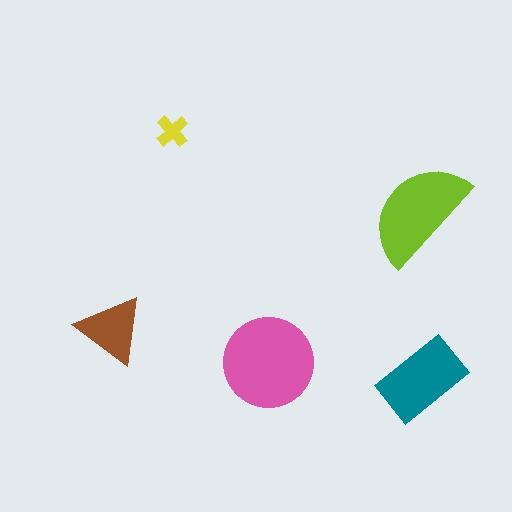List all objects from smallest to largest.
The yellow cross, the brown triangle, the teal rectangle, the lime semicircle, the pink circle.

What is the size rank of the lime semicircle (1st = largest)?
2nd.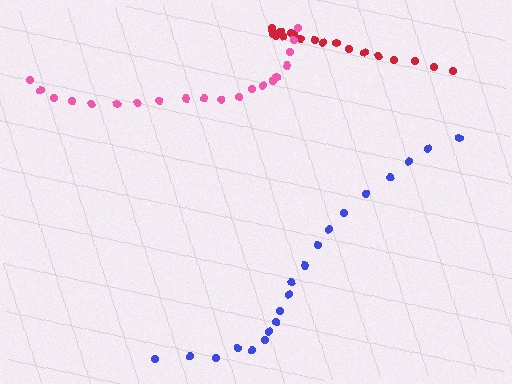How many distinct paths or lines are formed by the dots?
There are 3 distinct paths.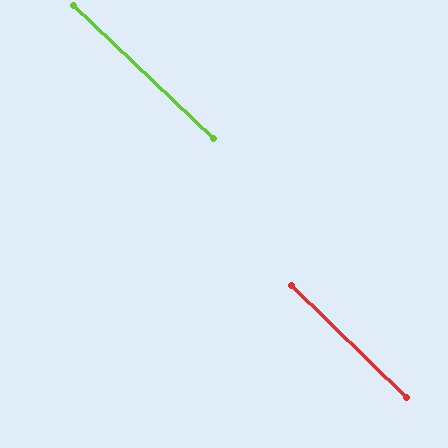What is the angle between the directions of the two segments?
Approximately 1 degree.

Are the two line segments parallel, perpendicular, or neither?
Parallel — their directions differ by only 0.7°.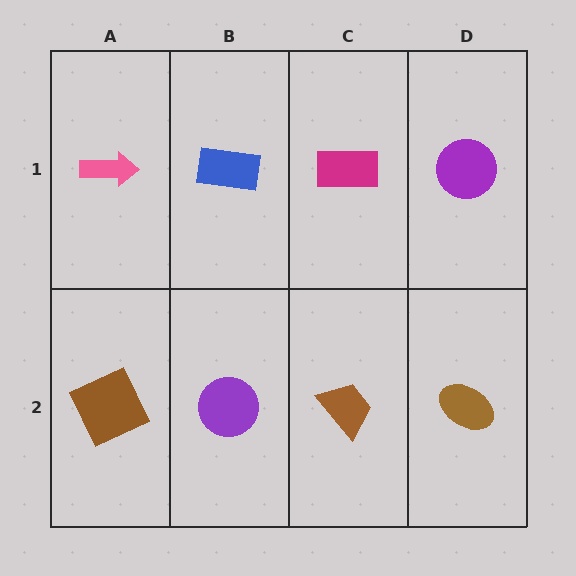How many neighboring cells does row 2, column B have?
3.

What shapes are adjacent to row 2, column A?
A pink arrow (row 1, column A), a purple circle (row 2, column B).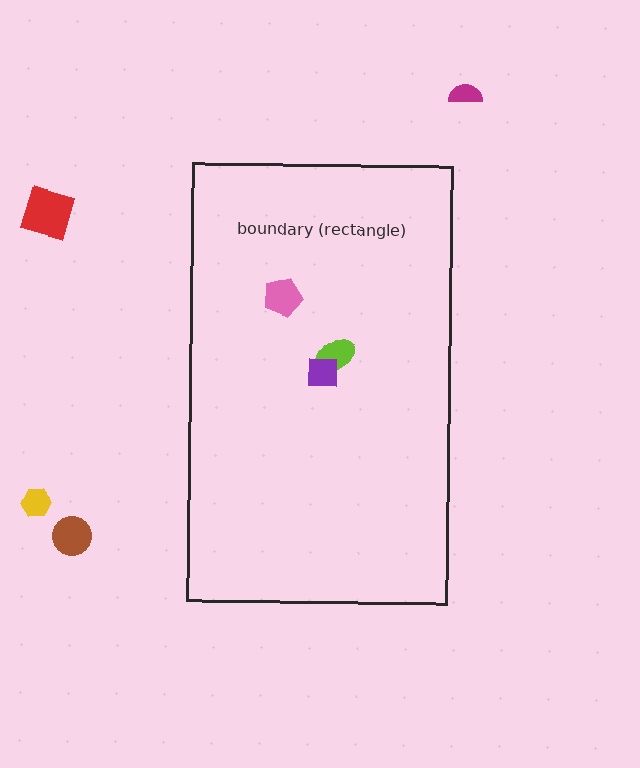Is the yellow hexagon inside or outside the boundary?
Outside.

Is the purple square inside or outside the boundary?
Inside.